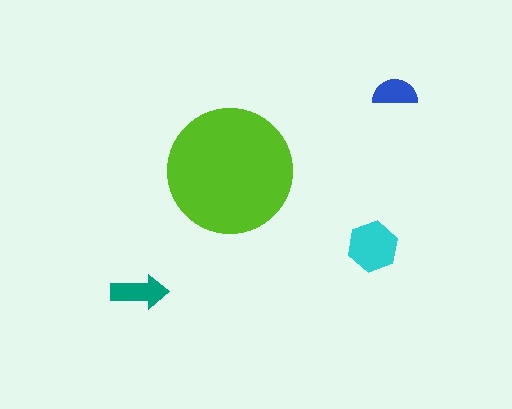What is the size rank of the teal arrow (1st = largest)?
3rd.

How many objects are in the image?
There are 4 objects in the image.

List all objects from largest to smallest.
The lime circle, the cyan hexagon, the teal arrow, the blue semicircle.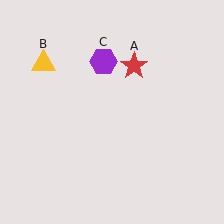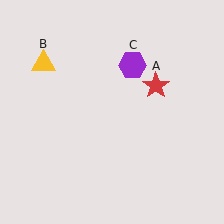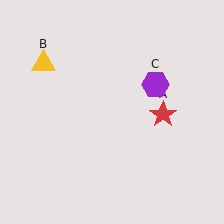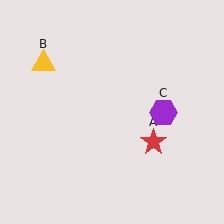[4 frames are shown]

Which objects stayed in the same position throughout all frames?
Yellow triangle (object B) remained stationary.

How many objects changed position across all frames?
2 objects changed position: red star (object A), purple hexagon (object C).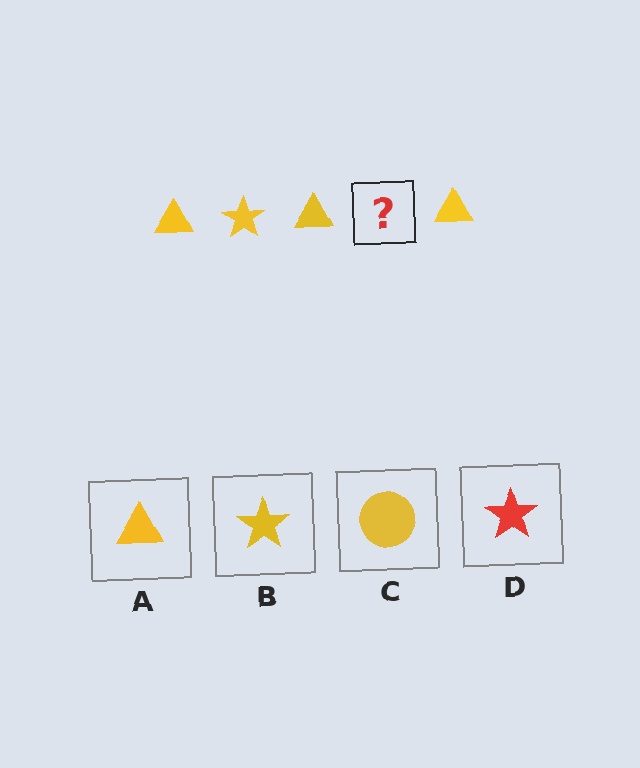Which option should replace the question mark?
Option B.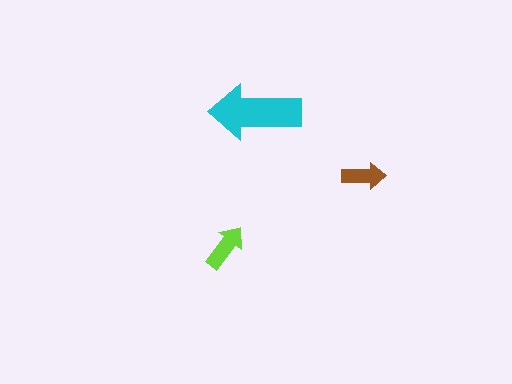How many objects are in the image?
There are 3 objects in the image.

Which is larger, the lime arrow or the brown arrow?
The lime one.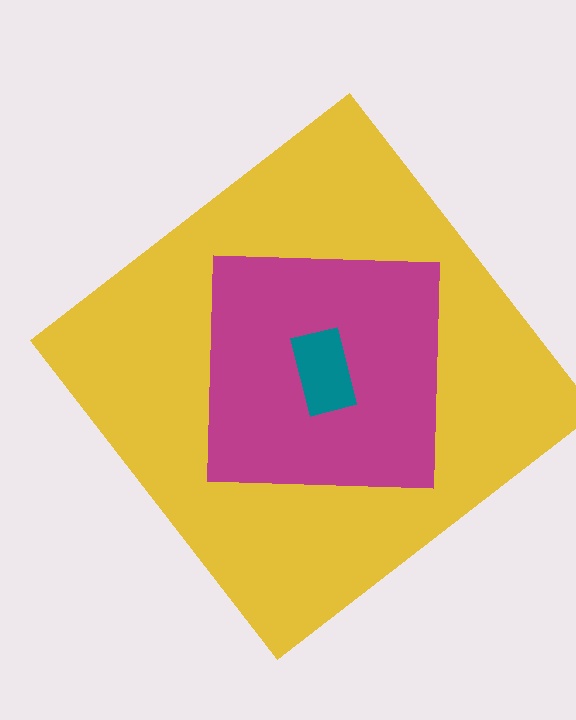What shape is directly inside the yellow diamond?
The magenta square.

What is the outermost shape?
The yellow diamond.